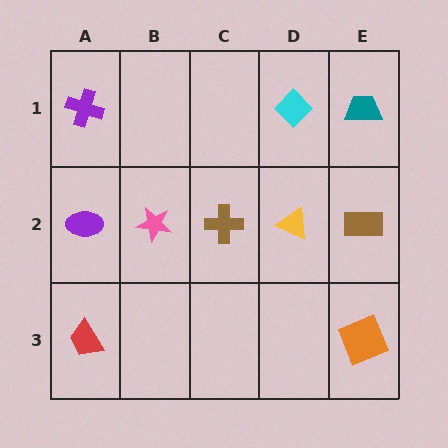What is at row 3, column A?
A red trapezoid.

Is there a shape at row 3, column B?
No, that cell is empty.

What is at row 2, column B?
A pink star.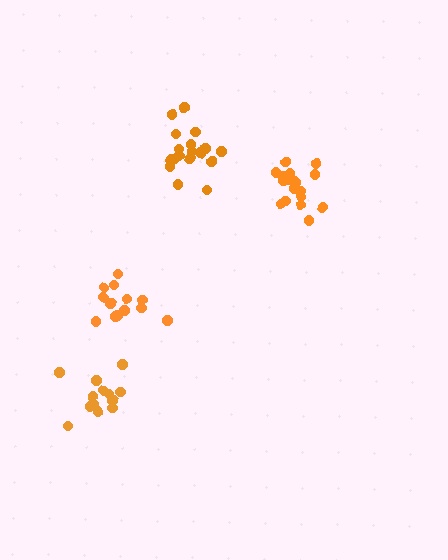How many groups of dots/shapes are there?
There are 4 groups.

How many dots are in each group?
Group 1: 17 dots, Group 2: 13 dots, Group 3: 19 dots, Group 4: 13 dots (62 total).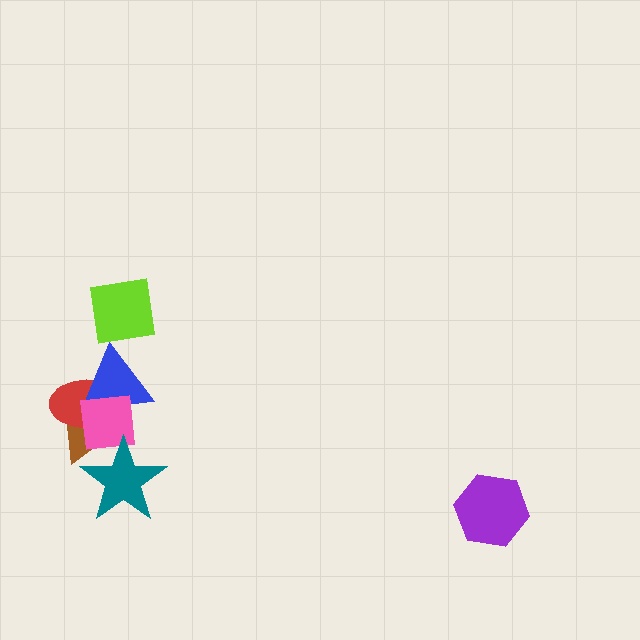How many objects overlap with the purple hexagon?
0 objects overlap with the purple hexagon.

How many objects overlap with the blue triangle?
3 objects overlap with the blue triangle.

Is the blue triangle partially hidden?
Yes, it is partially covered by another shape.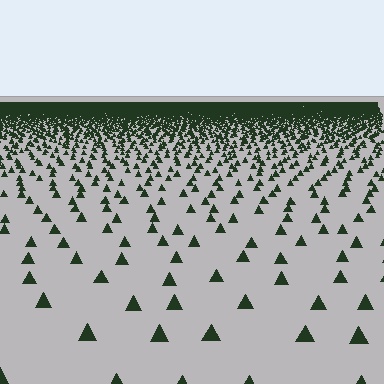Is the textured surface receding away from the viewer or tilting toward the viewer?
The surface is receding away from the viewer. Texture elements get smaller and denser toward the top.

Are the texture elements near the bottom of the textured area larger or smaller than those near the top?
Larger. Near the bottom, elements are closer to the viewer and appear at a bigger on-screen size.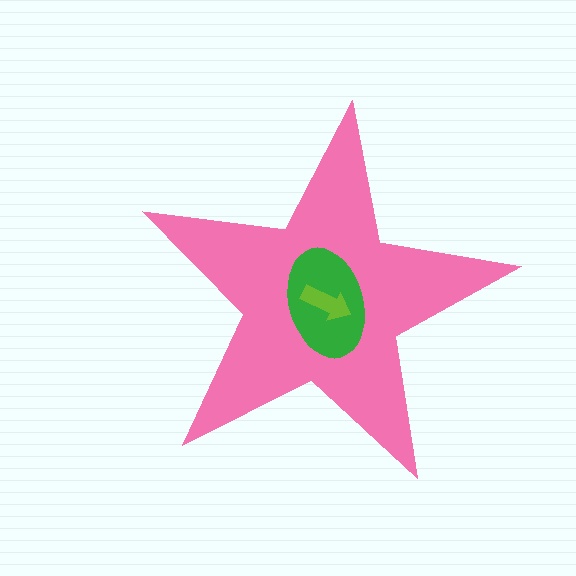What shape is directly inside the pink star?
The green ellipse.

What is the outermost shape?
The pink star.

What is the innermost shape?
The lime arrow.